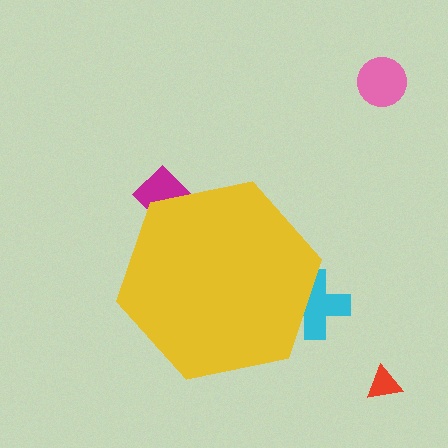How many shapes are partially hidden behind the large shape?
2 shapes are partially hidden.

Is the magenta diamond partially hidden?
Yes, the magenta diamond is partially hidden behind the yellow hexagon.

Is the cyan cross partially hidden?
Yes, the cyan cross is partially hidden behind the yellow hexagon.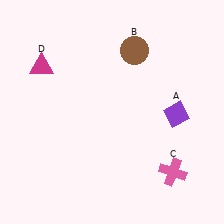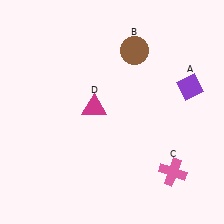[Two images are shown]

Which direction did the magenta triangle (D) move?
The magenta triangle (D) moved right.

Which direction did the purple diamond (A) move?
The purple diamond (A) moved up.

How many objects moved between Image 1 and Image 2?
2 objects moved between the two images.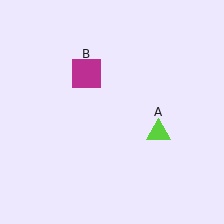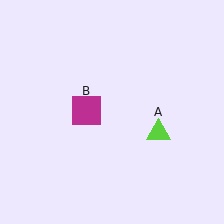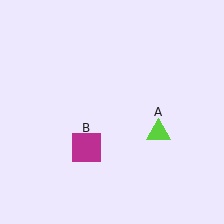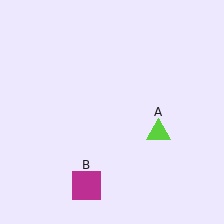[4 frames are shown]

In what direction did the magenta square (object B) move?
The magenta square (object B) moved down.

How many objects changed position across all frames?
1 object changed position: magenta square (object B).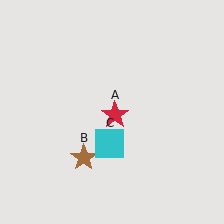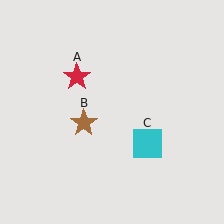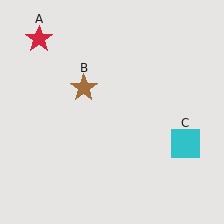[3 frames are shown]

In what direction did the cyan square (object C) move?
The cyan square (object C) moved right.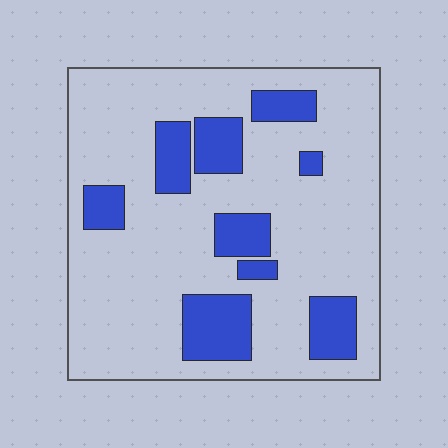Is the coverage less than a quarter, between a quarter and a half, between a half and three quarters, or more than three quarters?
Less than a quarter.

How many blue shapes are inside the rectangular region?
9.